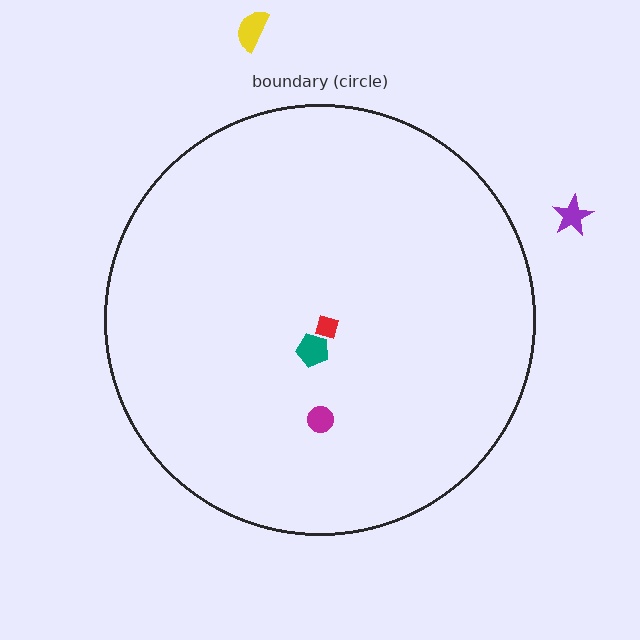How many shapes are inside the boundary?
3 inside, 2 outside.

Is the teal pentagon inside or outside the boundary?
Inside.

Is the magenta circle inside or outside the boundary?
Inside.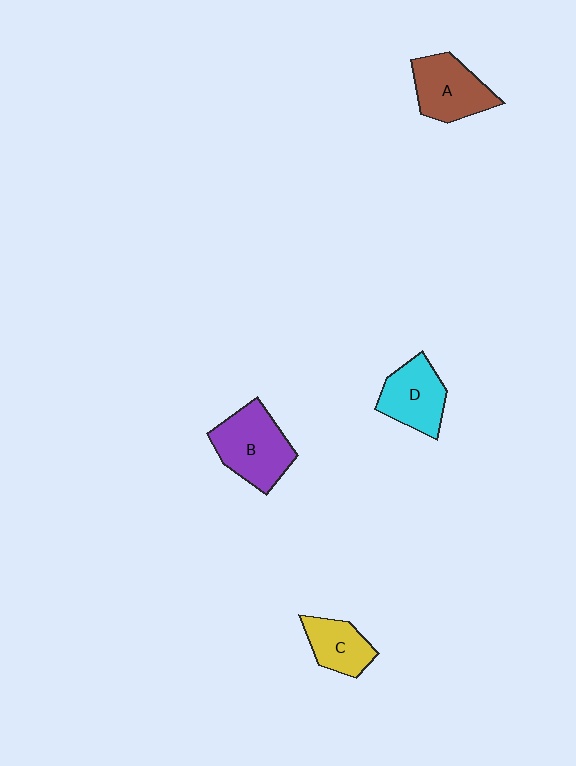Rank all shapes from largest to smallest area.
From largest to smallest: B (purple), A (brown), D (cyan), C (yellow).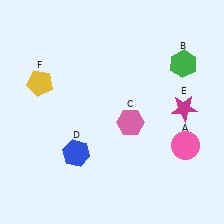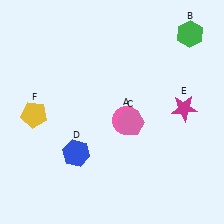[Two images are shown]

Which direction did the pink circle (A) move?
The pink circle (A) moved left.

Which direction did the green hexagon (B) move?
The green hexagon (B) moved up.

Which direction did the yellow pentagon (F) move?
The yellow pentagon (F) moved down.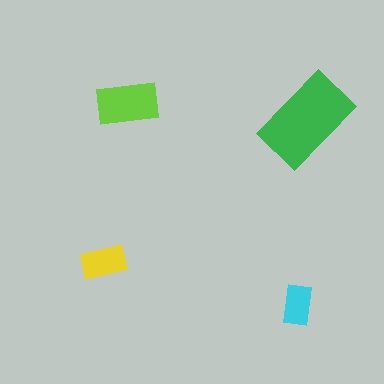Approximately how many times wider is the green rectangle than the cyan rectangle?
About 2.5 times wider.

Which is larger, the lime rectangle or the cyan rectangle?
The lime one.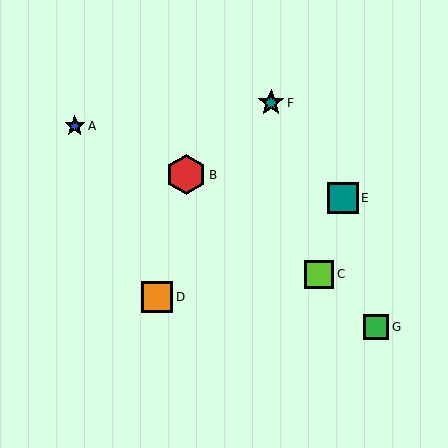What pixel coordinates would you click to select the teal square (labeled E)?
Click at (343, 198) to select the teal square E.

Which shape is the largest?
The red hexagon (labeled B) is the largest.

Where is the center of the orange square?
The center of the orange square is at (157, 297).